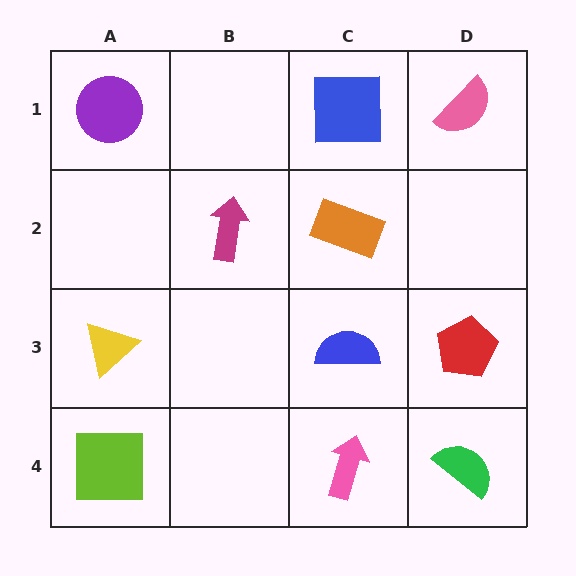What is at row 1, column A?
A purple circle.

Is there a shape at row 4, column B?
No, that cell is empty.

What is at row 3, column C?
A blue semicircle.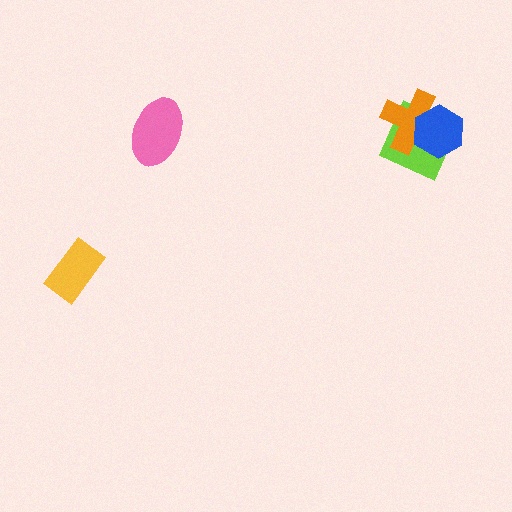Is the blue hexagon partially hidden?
No, no other shape covers it.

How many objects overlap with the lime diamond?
2 objects overlap with the lime diamond.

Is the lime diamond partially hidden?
Yes, it is partially covered by another shape.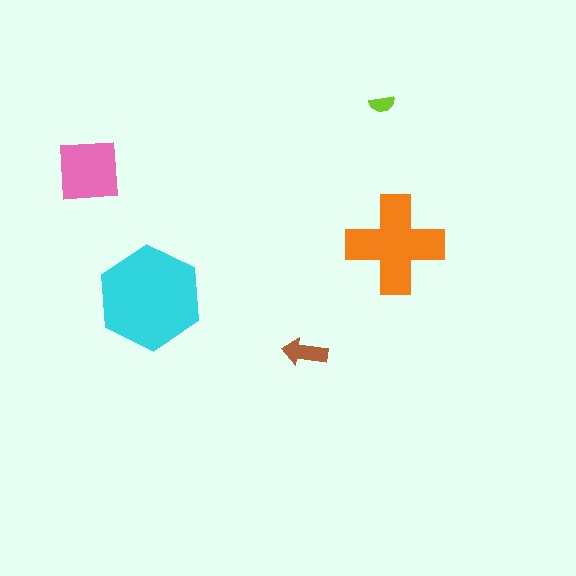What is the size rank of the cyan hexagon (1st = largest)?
1st.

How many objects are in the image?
There are 5 objects in the image.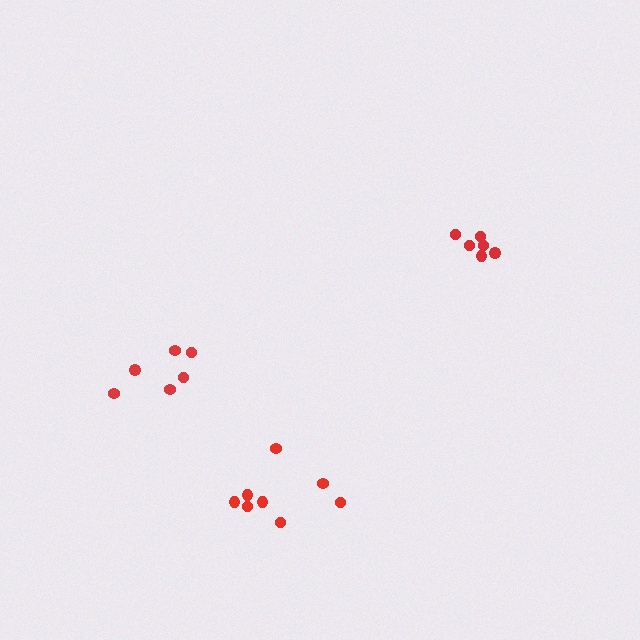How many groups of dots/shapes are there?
There are 3 groups.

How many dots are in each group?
Group 1: 6 dots, Group 2: 6 dots, Group 3: 8 dots (20 total).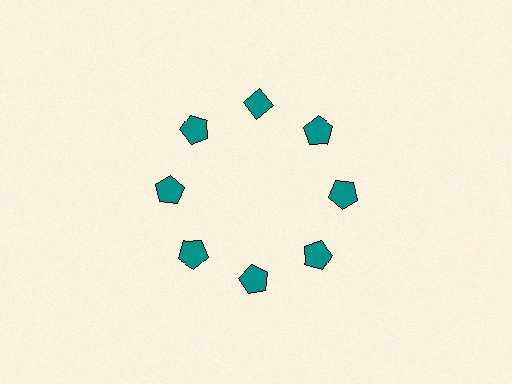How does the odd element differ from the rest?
It has a different shape: diamond instead of pentagon.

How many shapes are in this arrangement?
There are 8 shapes arranged in a ring pattern.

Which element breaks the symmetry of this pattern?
The teal diamond at roughly the 12 o'clock position breaks the symmetry. All other shapes are teal pentagons.